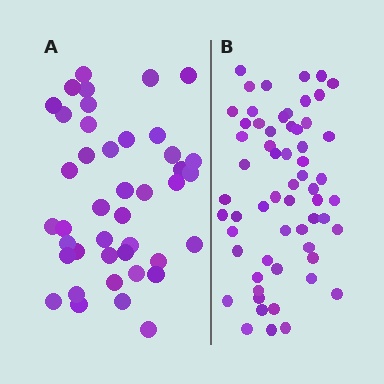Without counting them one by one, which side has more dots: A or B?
Region B (the right region) has more dots.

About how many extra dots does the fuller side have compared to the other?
Region B has approximately 20 more dots than region A.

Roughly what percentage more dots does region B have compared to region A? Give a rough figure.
About 45% more.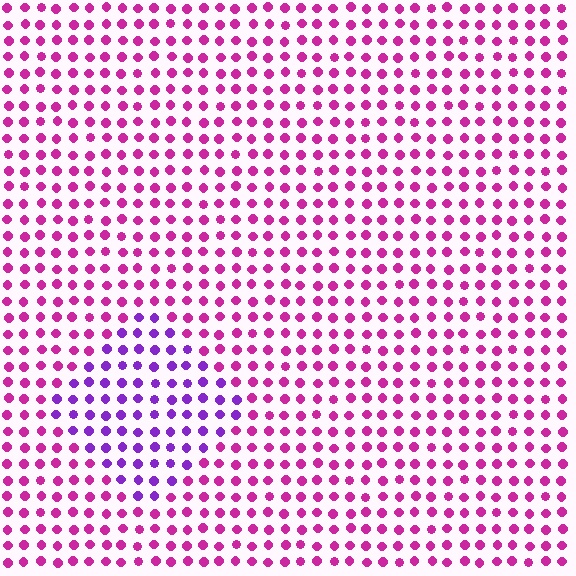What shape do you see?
I see a diamond.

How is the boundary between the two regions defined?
The boundary is defined purely by a slight shift in hue (about 40 degrees). Spacing, size, and orientation are identical on both sides.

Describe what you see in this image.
The image is filled with small magenta elements in a uniform arrangement. A diamond-shaped region is visible where the elements are tinted to a slightly different hue, forming a subtle color boundary.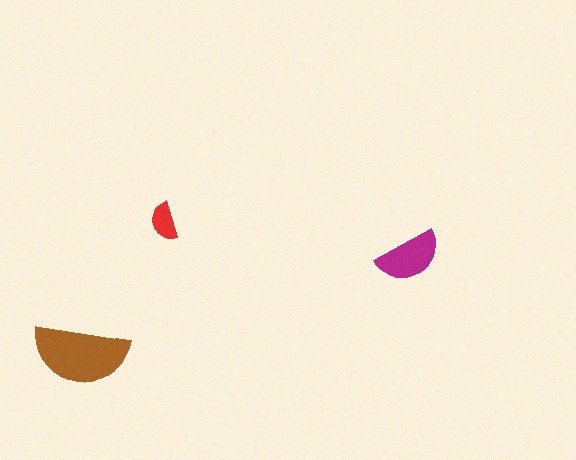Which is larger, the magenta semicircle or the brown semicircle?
The brown one.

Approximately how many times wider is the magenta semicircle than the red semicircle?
About 1.5 times wider.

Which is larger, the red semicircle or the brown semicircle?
The brown one.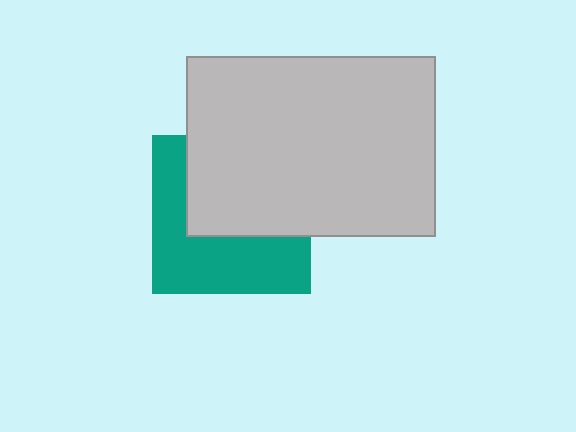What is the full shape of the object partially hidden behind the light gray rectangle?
The partially hidden object is a teal square.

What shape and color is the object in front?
The object in front is a light gray rectangle.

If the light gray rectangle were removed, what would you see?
You would see the complete teal square.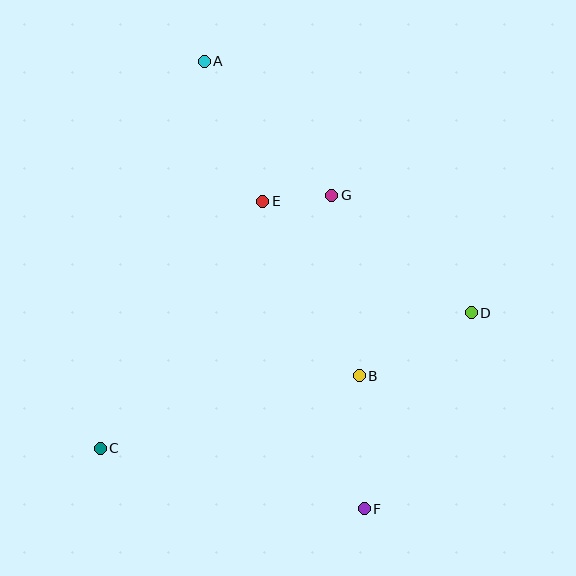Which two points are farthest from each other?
Points A and F are farthest from each other.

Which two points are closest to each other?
Points E and G are closest to each other.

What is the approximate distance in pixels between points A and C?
The distance between A and C is approximately 400 pixels.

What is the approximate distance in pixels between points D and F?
The distance between D and F is approximately 223 pixels.